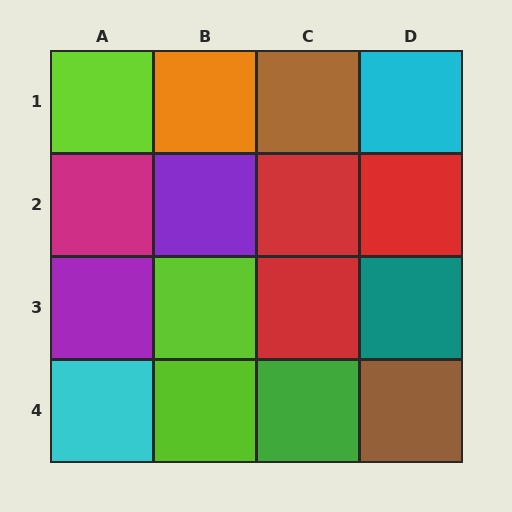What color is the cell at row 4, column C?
Green.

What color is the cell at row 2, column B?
Purple.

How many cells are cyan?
2 cells are cyan.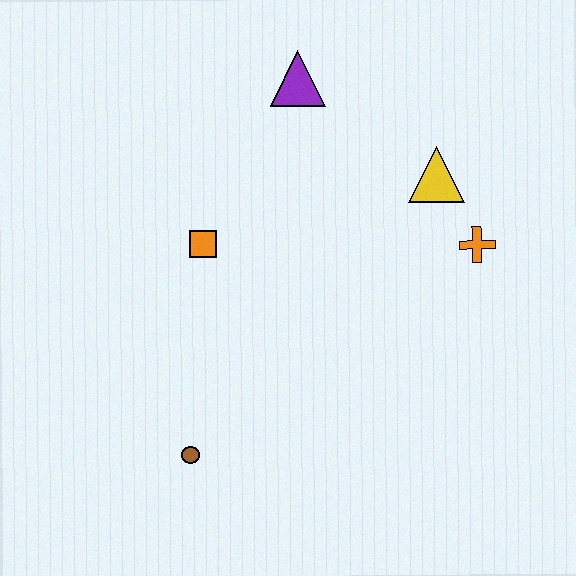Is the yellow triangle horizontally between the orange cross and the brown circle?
Yes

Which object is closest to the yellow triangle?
The orange cross is closest to the yellow triangle.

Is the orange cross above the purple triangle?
No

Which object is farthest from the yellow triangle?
The brown circle is farthest from the yellow triangle.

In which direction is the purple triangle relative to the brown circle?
The purple triangle is above the brown circle.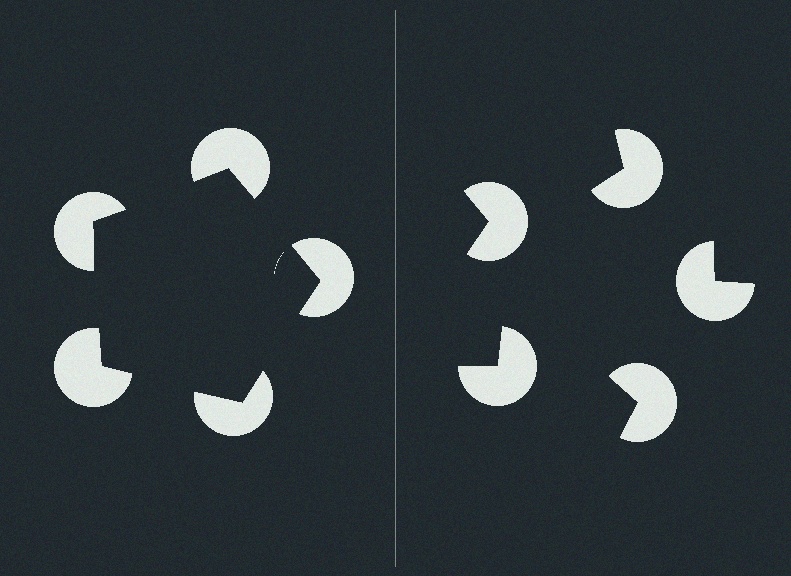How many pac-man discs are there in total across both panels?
10 — 5 on each side.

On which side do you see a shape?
An illusory pentagon appears on the left side. On the right side the wedge cuts are rotated, so no coherent shape forms.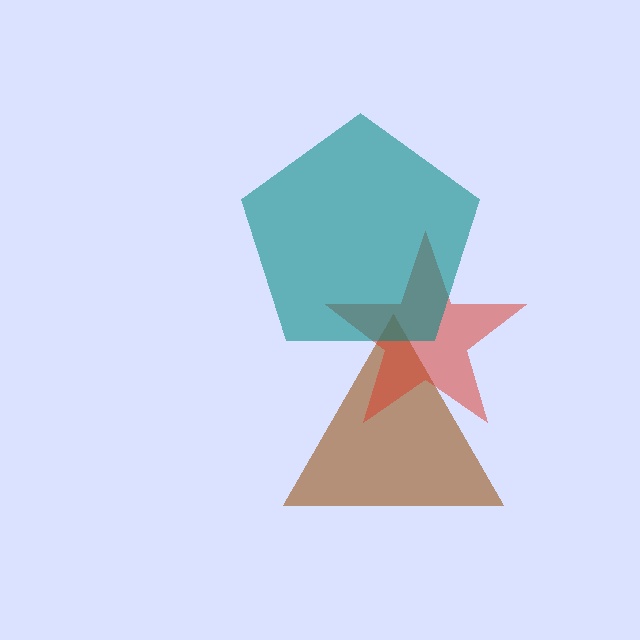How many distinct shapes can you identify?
There are 3 distinct shapes: a brown triangle, a red star, a teal pentagon.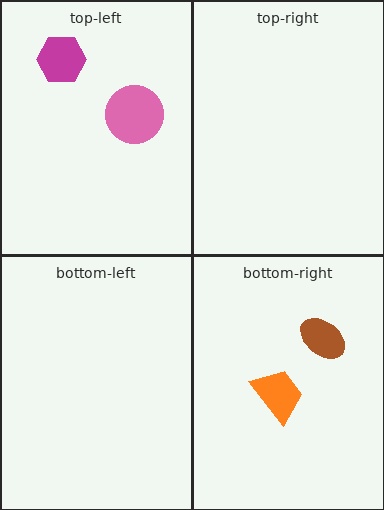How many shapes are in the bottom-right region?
2.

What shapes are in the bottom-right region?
The brown ellipse, the orange trapezoid.